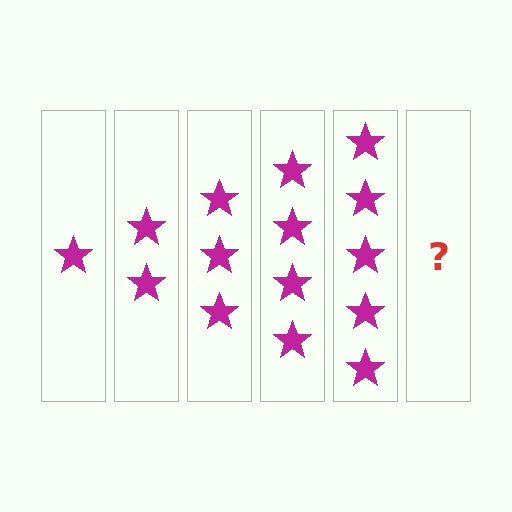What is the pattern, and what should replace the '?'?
The pattern is that each step adds one more star. The '?' should be 6 stars.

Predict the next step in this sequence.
The next step is 6 stars.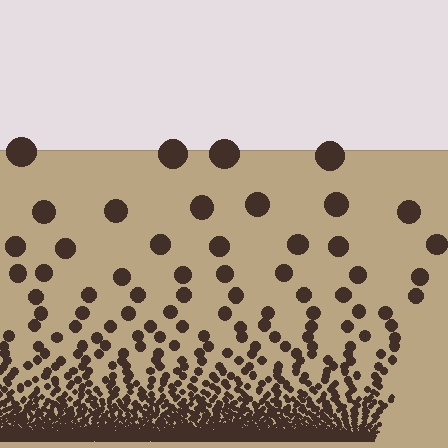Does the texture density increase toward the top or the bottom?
Density increases toward the bottom.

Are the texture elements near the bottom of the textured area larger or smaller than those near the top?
Smaller. The gradient is inverted — elements near the bottom are smaller and denser.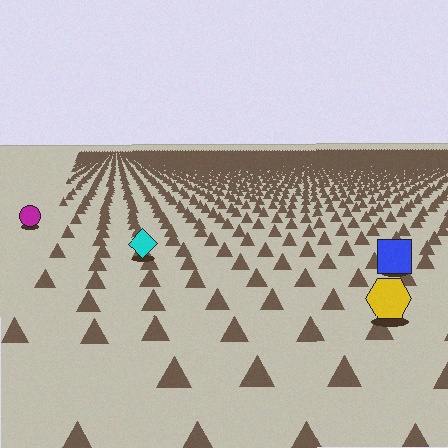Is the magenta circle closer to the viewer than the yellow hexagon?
No. The yellow hexagon is closer — you can tell from the texture gradient: the ground texture is coarser near it.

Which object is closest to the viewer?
The yellow hexagon is closest. The texture marks near it are larger and more spread out.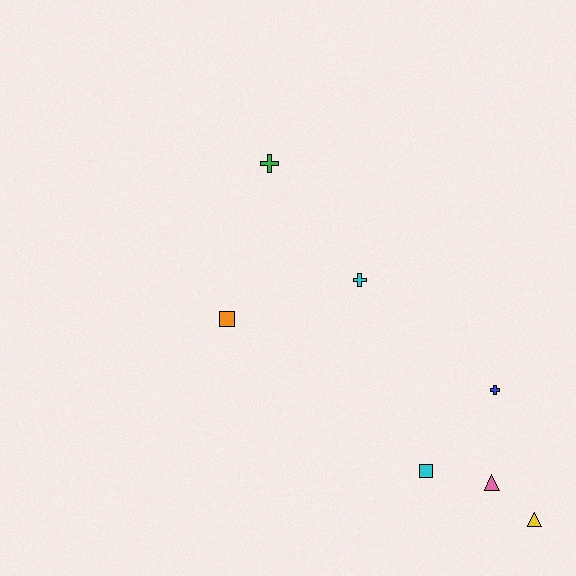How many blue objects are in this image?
There is 1 blue object.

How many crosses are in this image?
There are 3 crosses.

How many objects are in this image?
There are 7 objects.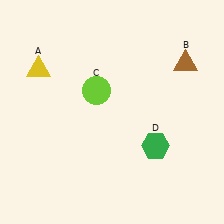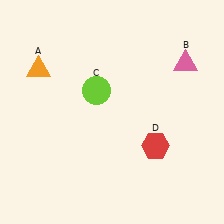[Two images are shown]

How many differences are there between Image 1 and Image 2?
There are 3 differences between the two images.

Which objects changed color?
A changed from yellow to orange. B changed from brown to pink. D changed from green to red.